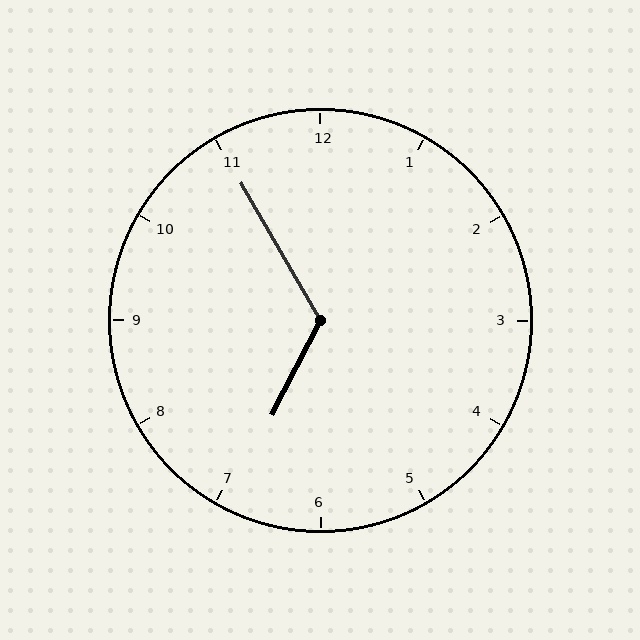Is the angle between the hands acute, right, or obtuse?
It is obtuse.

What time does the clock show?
6:55.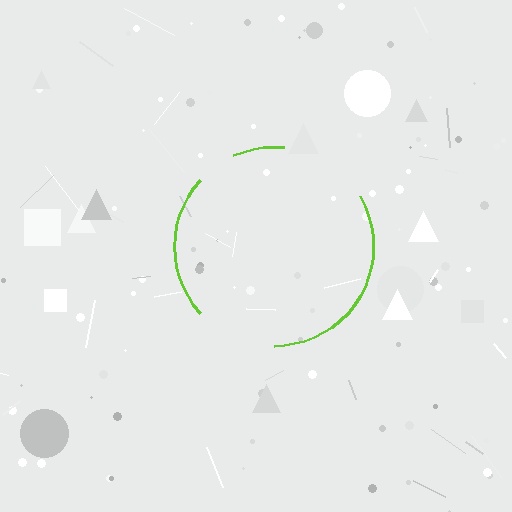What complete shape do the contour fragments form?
The contour fragments form a circle.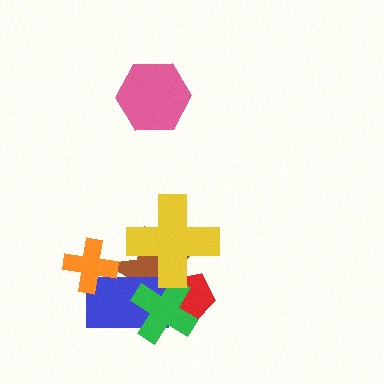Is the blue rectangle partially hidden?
Yes, it is partially covered by another shape.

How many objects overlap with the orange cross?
2 objects overlap with the orange cross.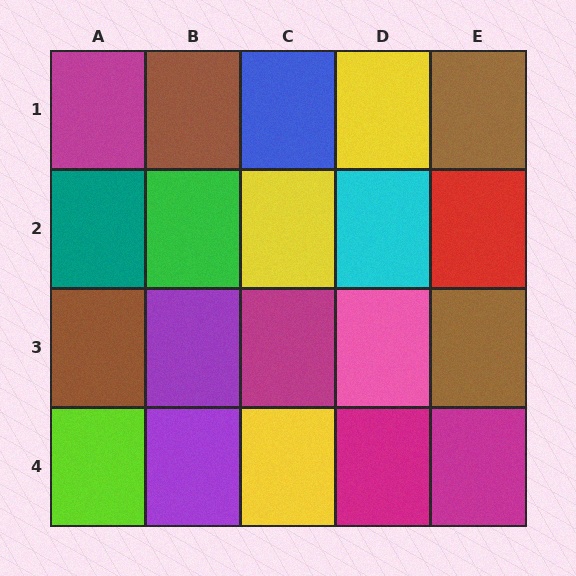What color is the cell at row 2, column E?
Red.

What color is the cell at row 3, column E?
Brown.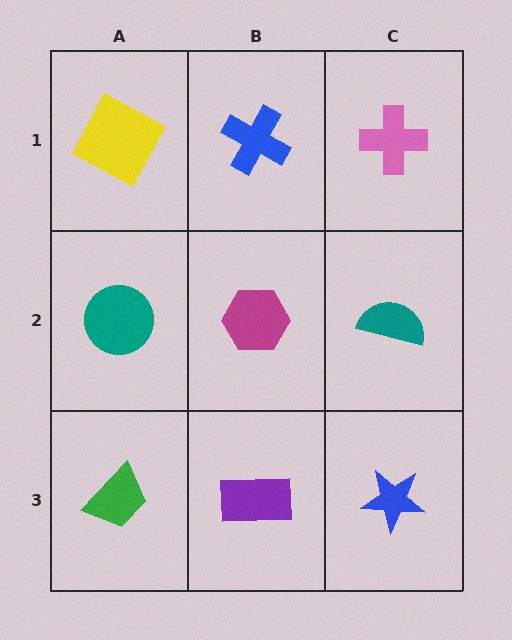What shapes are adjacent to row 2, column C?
A pink cross (row 1, column C), a blue star (row 3, column C), a magenta hexagon (row 2, column B).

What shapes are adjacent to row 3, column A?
A teal circle (row 2, column A), a purple rectangle (row 3, column B).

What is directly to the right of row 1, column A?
A blue cross.